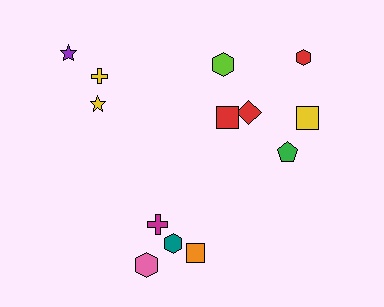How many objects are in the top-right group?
There are 6 objects.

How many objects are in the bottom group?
There are 4 objects.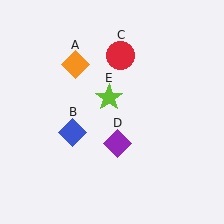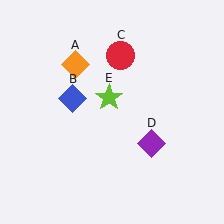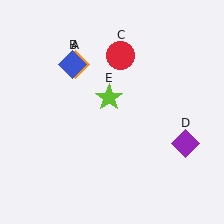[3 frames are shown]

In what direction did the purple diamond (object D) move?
The purple diamond (object D) moved right.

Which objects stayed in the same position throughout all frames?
Orange diamond (object A) and red circle (object C) and lime star (object E) remained stationary.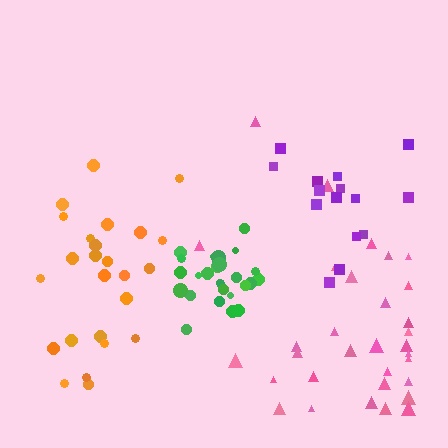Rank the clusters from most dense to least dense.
green, pink, orange, purple.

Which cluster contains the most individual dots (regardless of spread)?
Pink (32).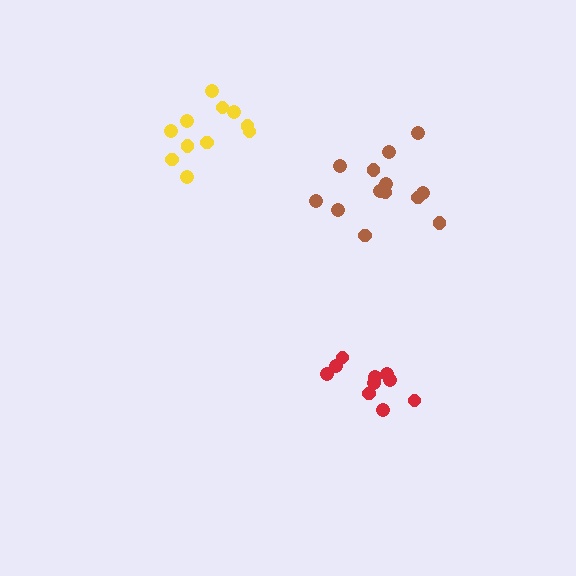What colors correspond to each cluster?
The clusters are colored: red, yellow, brown.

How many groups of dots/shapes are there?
There are 3 groups.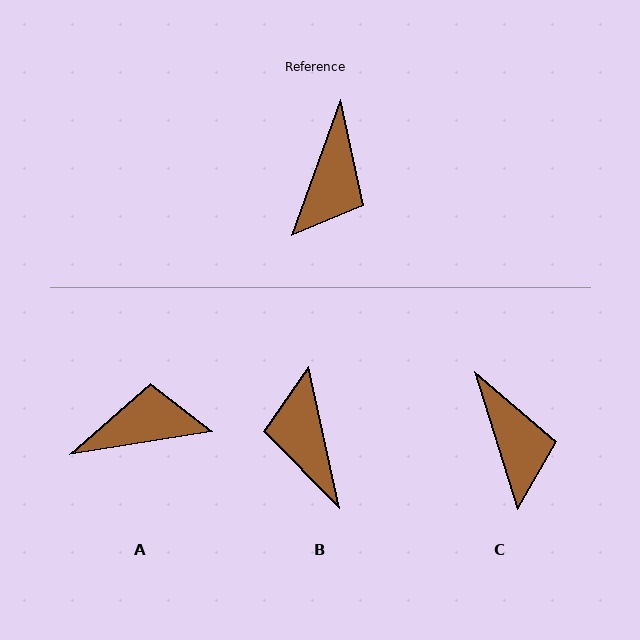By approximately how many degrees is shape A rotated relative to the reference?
Approximately 119 degrees counter-clockwise.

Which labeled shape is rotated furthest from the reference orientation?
B, about 147 degrees away.